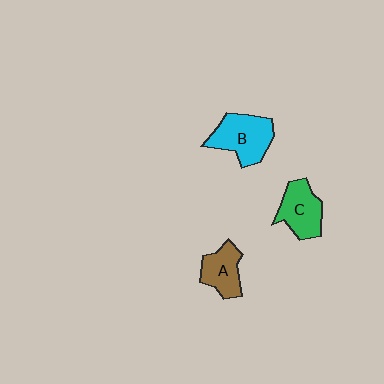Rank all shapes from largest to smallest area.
From largest to smallest: B (cyan), C (green), A (brown).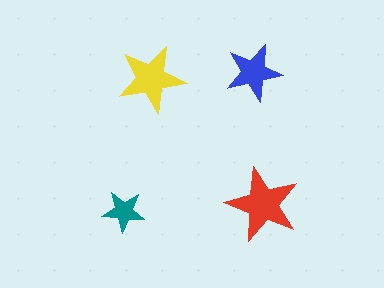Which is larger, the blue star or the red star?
The red one.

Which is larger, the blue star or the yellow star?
The yellow one.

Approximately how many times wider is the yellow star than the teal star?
About 1.5 times wider.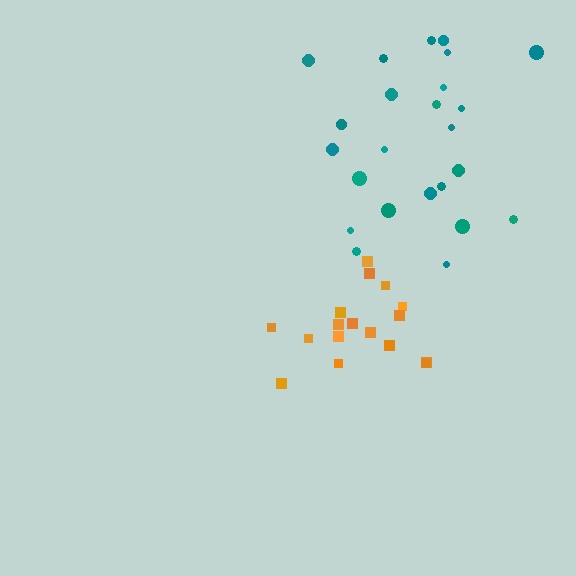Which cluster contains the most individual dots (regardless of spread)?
Teal (24).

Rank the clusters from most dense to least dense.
orange, teal.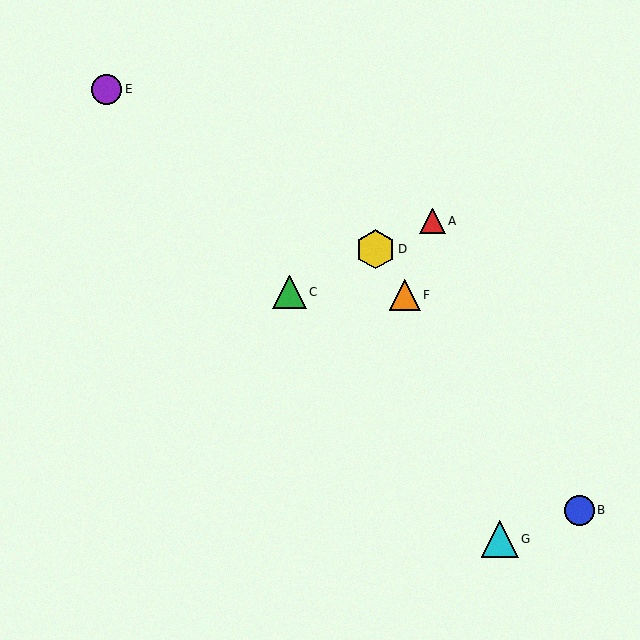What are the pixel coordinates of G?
Object G is at (500, 539).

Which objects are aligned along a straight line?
Objects A, C, D are aligned along a straight line.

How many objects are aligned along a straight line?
3 objects (A, C, D) are aligned along a straight line.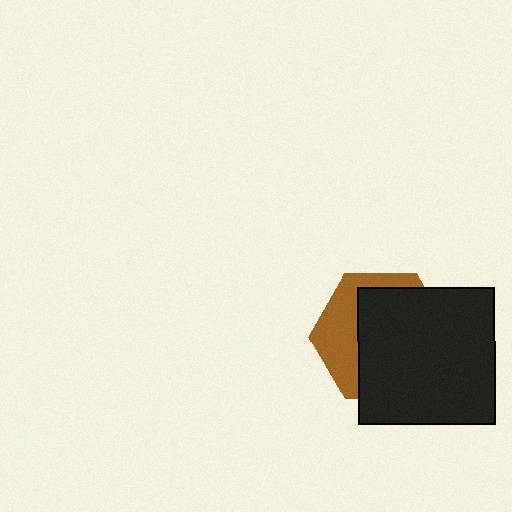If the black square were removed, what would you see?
You would see the complete brown hexagon.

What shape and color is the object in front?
The object in front is a black square.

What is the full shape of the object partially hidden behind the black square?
The partially hidden object is a brown hexagon.